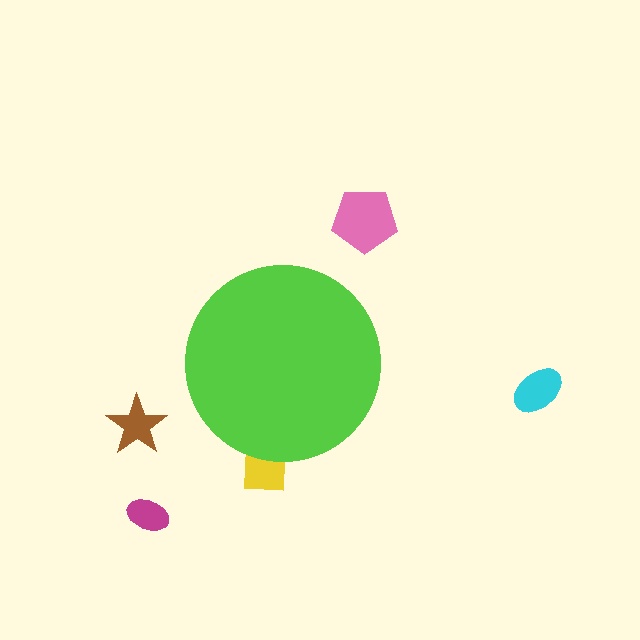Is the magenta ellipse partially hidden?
No, the magenta ellipse is fully visible.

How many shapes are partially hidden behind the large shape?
1 shape is partially hidden.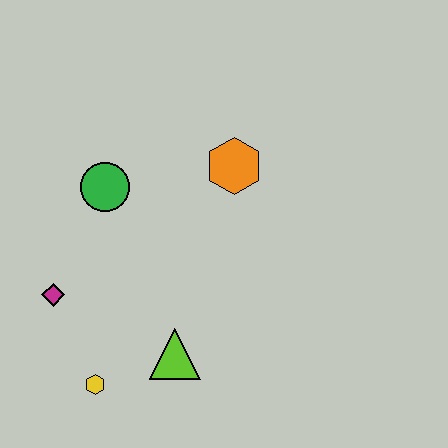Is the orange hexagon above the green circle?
Yes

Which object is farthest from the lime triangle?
The orange hexagon is farthest from the lime triangle.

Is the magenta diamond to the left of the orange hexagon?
Yes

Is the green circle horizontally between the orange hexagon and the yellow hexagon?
Yes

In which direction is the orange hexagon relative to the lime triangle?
The orange hexagon is above the lime triangle.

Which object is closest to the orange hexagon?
The green circle is closest to the orange hexagon.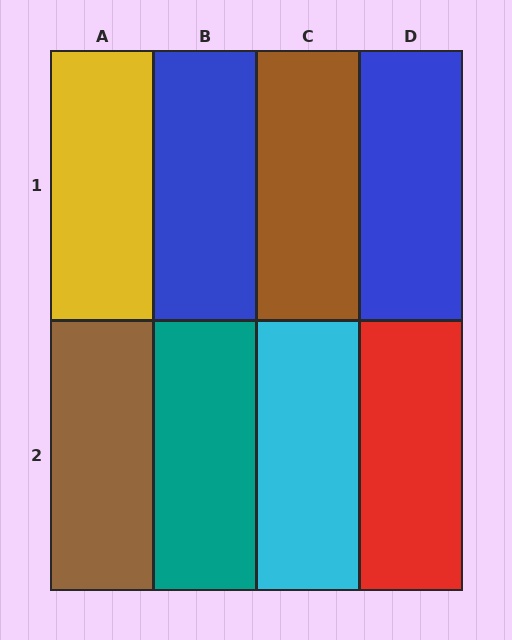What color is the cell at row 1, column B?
Blue.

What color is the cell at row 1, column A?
Yellow.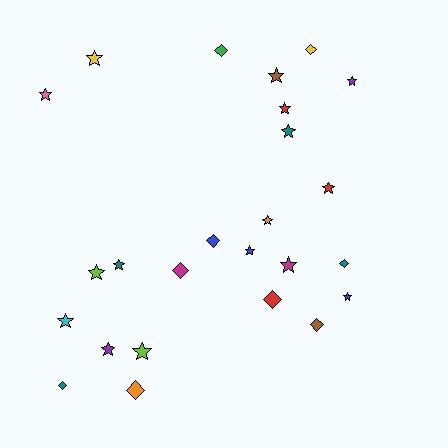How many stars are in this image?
There are 16 stars.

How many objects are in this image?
There are 25 objects.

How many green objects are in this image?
There is 1 green object.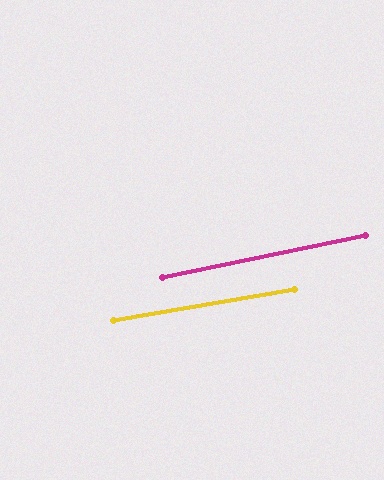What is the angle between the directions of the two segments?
Approximately 2 degrees.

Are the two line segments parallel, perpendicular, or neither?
Parallel — their directions differ by only 1.7°.